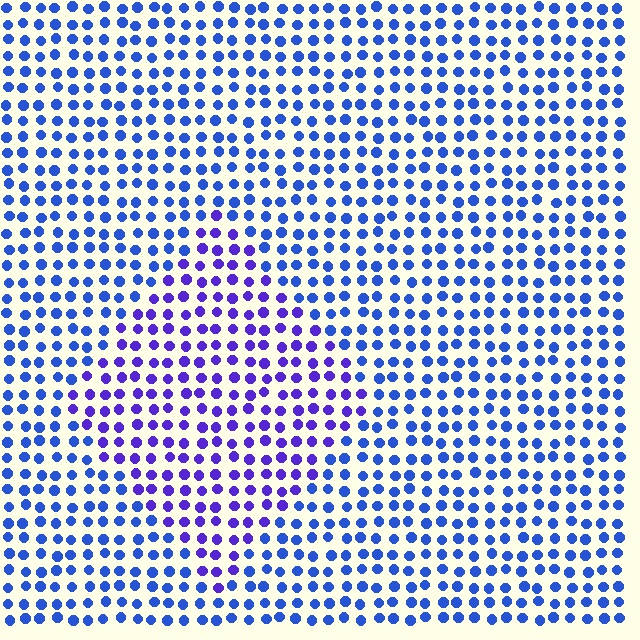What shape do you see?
I see a diamond.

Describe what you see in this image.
The image is filled with small blue elements in a uniform arrangement. A diamond-shaped region is visible where the elements are tinted to a slightly different hue, forming a subtle color boundary.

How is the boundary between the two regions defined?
The boundary is defined purely by a slight shift in hue (about 32 degrees). Spacing, size, and orientation are identical on both sides.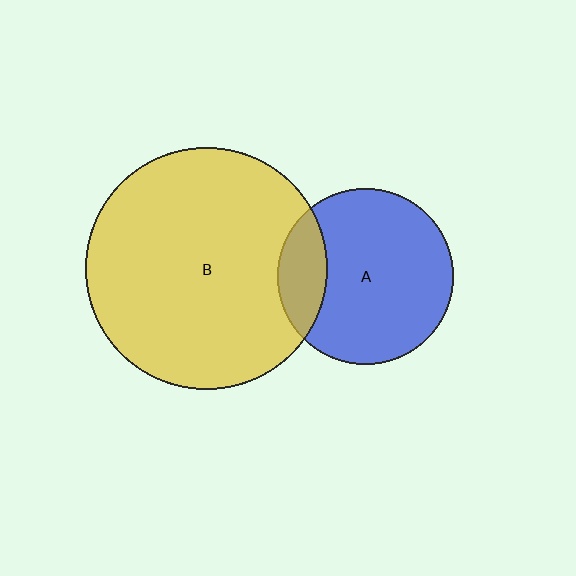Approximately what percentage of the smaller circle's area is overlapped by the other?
Approximately 20%.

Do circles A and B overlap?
Yes.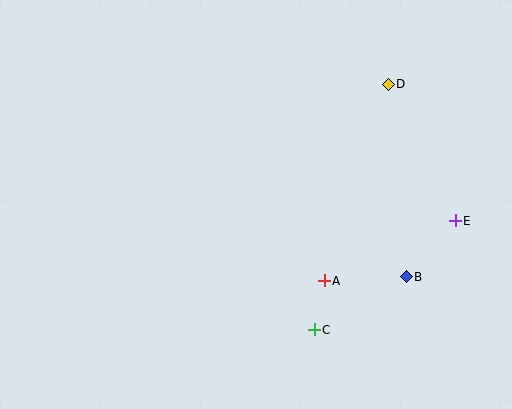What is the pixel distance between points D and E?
The distance between D and E is 152 pixels.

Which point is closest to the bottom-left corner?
Point C is closest to the bottom-left corner.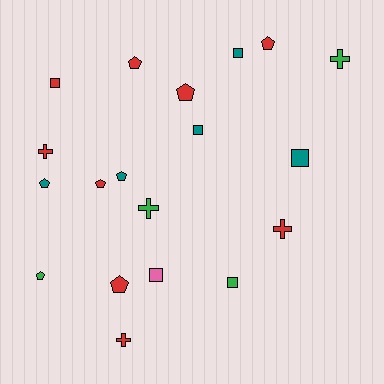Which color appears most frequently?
Red, with 9 objects.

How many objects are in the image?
There are 19 objects.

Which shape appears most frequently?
Pentagon, with 8 objects.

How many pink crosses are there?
There are no pink crosses.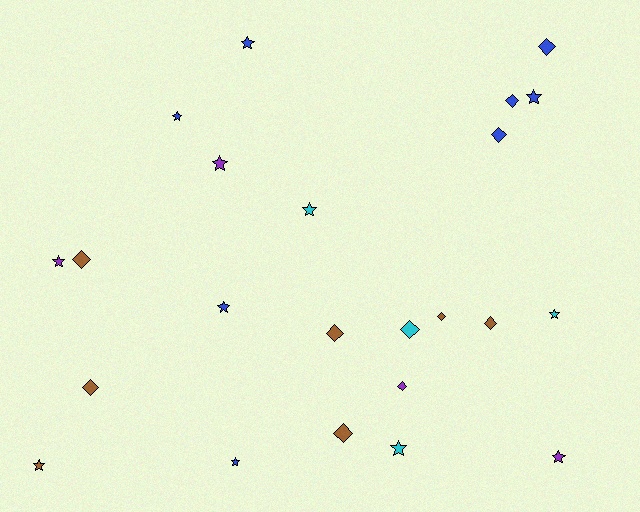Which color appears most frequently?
Blue, with 8 objects.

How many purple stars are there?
There are 3 purple stars.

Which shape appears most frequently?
Star, with 12 objects.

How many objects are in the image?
There are 23 objects.